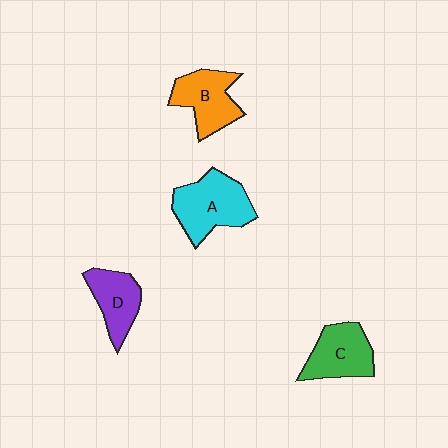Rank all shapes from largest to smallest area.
From largest to smallest: A (cyan), B (orange), C (green), D (purple).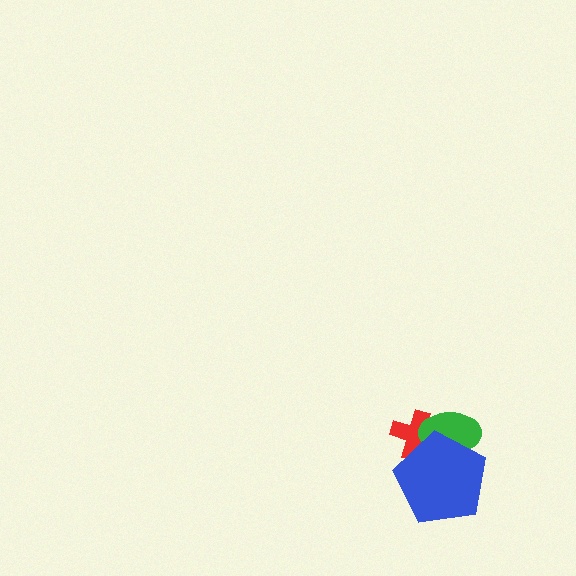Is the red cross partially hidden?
Yes, it is partially covered by another shape.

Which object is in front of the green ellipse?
The blue pentagon is in front of the green ellipse.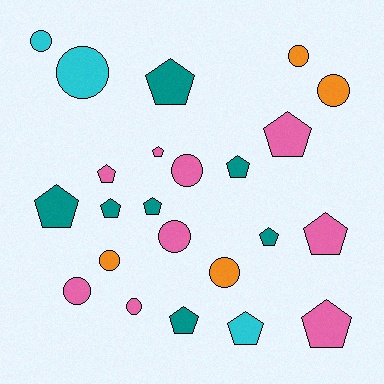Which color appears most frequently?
Pink, with 9 objects.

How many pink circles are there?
There are 4 pink circles.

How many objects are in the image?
There are 23 objects.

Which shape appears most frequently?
Pentagon, with 13 objects.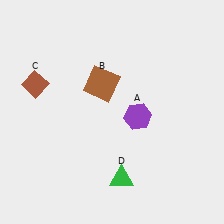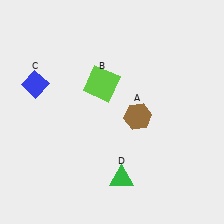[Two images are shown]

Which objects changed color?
A changed from purple to brown. B changed from brown to lime. C changed from brown to blue.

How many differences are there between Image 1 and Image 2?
There are 3 differences between the two images.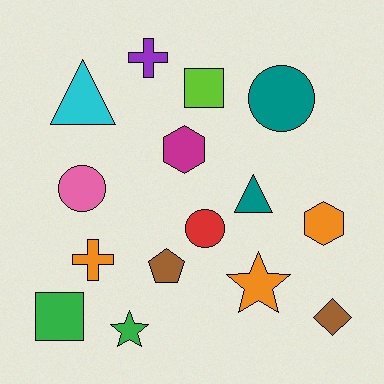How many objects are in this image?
There are 15 objects.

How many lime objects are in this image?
There is 1 lime object.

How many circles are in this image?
There are 3 circles.